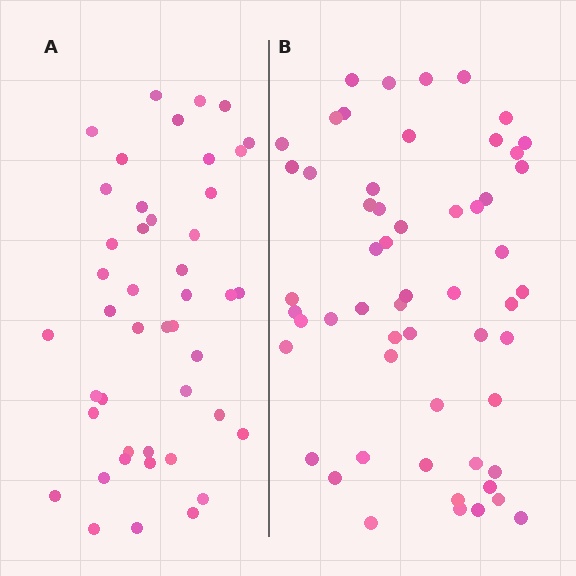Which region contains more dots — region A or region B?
Region B (the right region) has more dots.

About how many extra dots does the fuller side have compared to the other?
Region B has roughly 12 or so more dots than region A.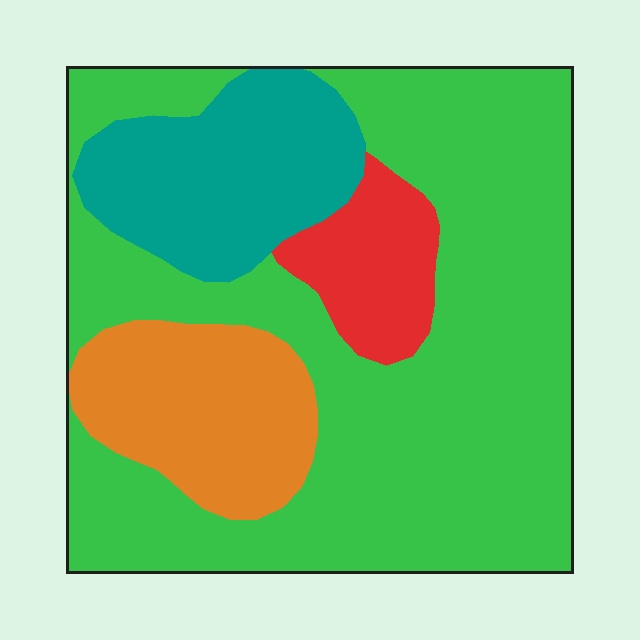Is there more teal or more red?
Teal.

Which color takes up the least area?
Red, at roughly 10%.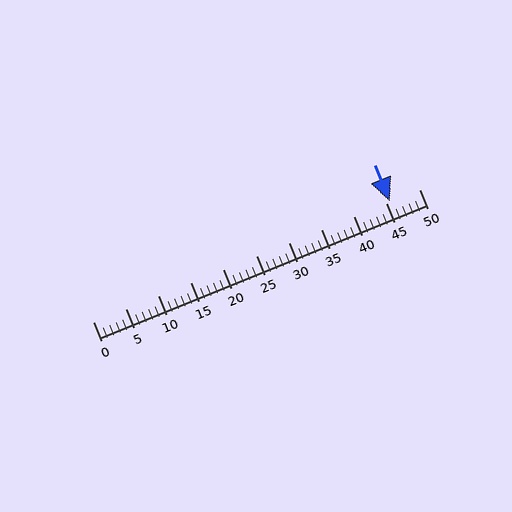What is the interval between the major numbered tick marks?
The major tick marks are spaced 5 units apart.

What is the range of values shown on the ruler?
The ruler shows values from 0 to 50.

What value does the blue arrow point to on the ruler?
The blue arrow points to approximately 46.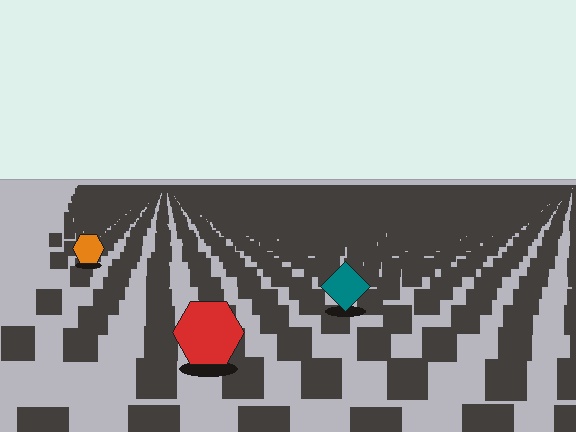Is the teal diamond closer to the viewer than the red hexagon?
No. The red hexagon is closer — you can tell from the texture gradient: the ground texture is coarser near it.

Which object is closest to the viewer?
The red hexagon is closest. The texture marks near it are larger and more spread out.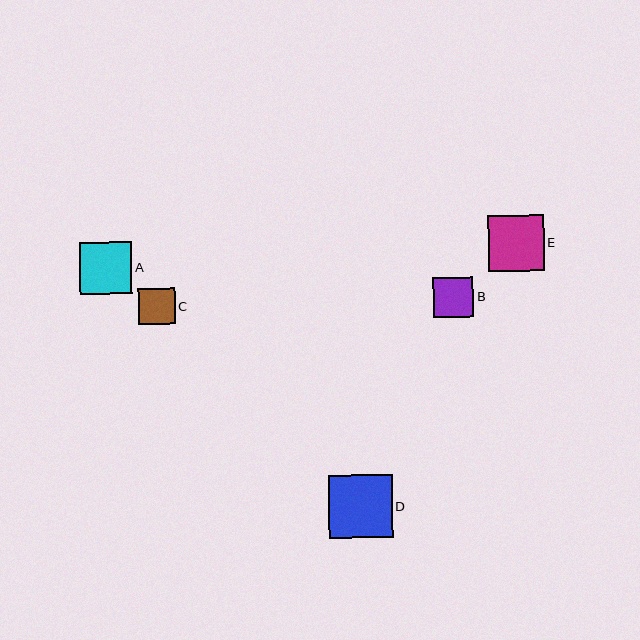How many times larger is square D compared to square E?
Square D is approximately 1.1 times the size of square E.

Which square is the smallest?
Square C is the smallest with a size of approximately 36 pixels.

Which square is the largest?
Square D is the largest with a size of approximately 64 pixels.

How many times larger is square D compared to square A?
Square D is approximately 1.2 times the size of square A.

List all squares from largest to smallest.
From largest to smallest: D, E, A, B, C.